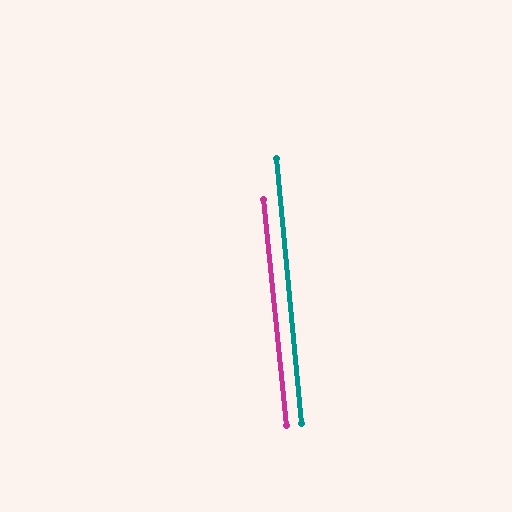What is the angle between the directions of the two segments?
Approximately 0 degrees.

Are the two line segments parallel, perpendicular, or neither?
Parallel — their directions differ by only 0.3°.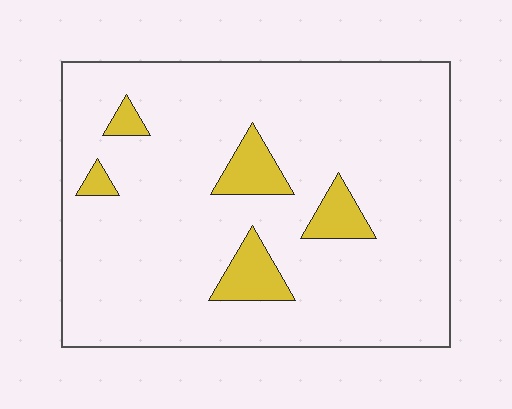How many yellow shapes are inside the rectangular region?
5.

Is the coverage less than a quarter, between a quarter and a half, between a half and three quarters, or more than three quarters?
Less than a quarter.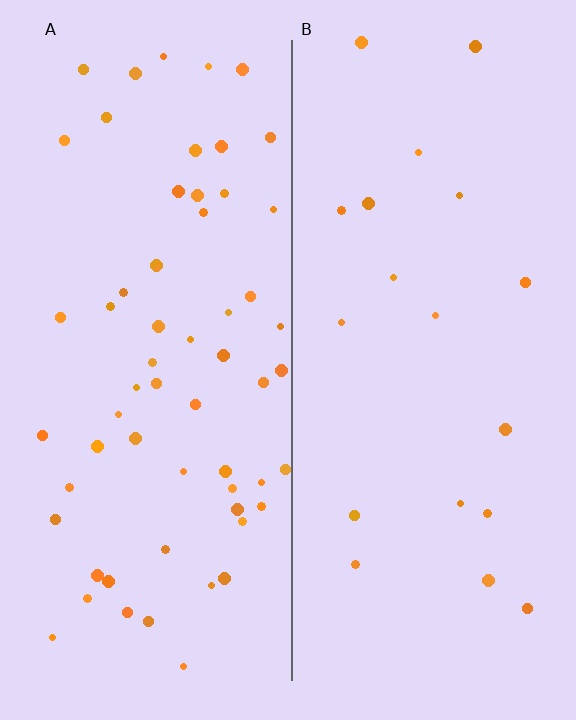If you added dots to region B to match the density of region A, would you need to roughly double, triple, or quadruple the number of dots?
Approximately triple.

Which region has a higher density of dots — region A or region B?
A (the left).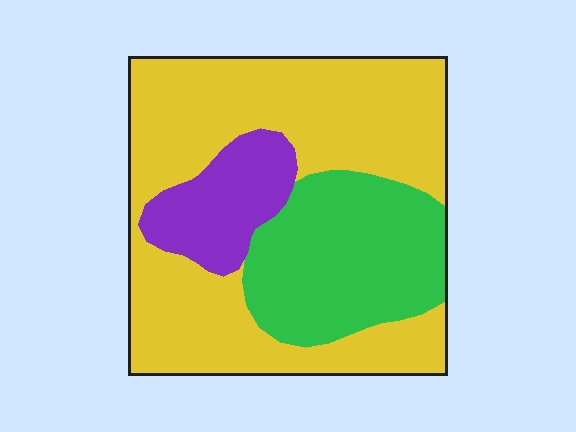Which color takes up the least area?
Purple, at roughly 15%.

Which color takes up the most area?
Yellow, at roughly 60%.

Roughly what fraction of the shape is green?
Green takes up about one quarter (1/4) of the shape.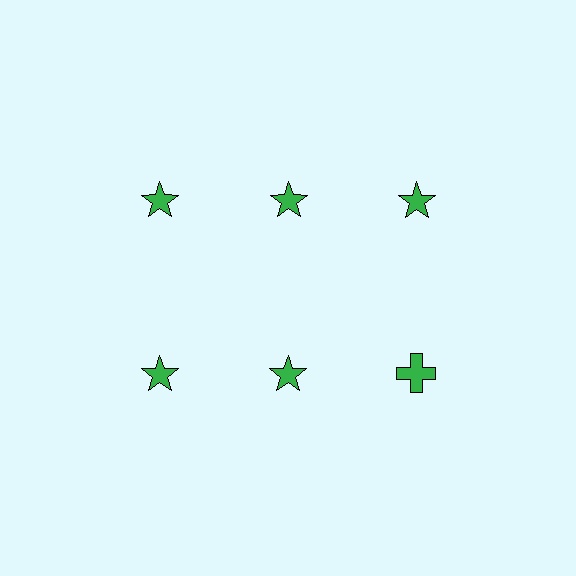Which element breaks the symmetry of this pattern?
The green cross in the second row, center column breaks the symmetry. All other shapes are green stars.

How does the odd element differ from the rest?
It has a different shape: cross instead of star.